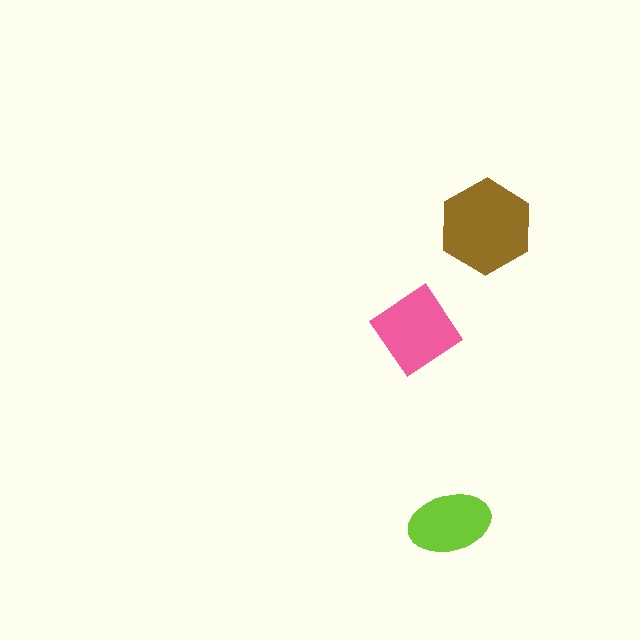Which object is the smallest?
The lime ellipse.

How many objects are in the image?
There are 3 objects in the image.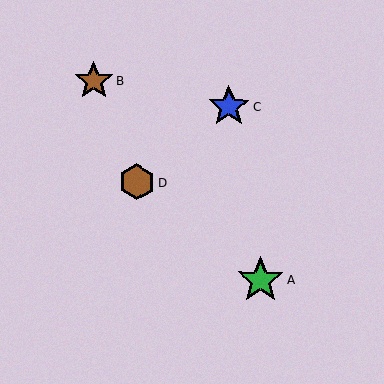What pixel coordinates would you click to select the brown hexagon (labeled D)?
Click at (137, 182) to select the brown hexagon D.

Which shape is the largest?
The green star (labeled A) is the largest.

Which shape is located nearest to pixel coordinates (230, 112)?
The blue star (labeled C) at (229, 107) is nearest to that location.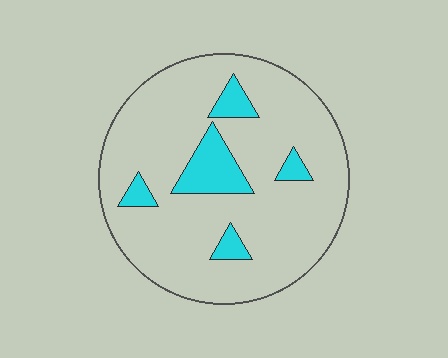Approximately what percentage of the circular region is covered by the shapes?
Approximately 15%.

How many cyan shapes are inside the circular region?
5.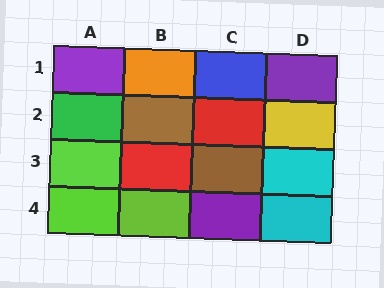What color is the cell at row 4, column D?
Cyan.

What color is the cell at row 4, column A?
Lime.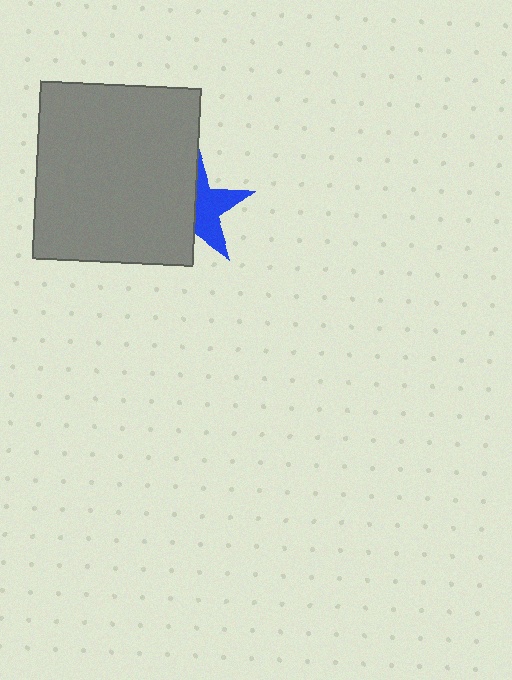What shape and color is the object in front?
The object in front is a gray rectangle.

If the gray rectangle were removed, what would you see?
You would see the complete blue star.